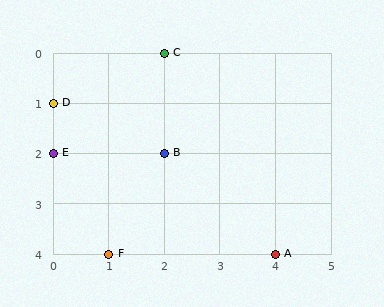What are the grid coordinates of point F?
Point F is at grid coordinates (1, 4).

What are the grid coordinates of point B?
Point B is at grid coordinates (2, 2).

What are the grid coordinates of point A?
Point A is at grid coordinates (4, 4).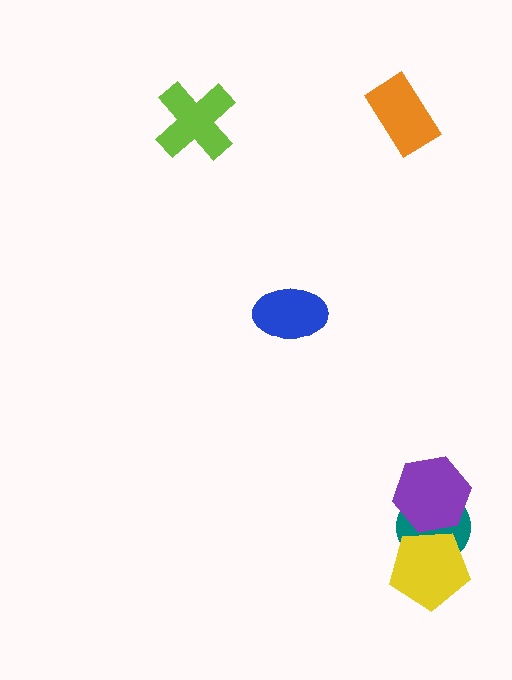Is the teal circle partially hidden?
Yes, it is partially covered by another shape.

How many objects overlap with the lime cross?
0 objects overlap with the lime cross.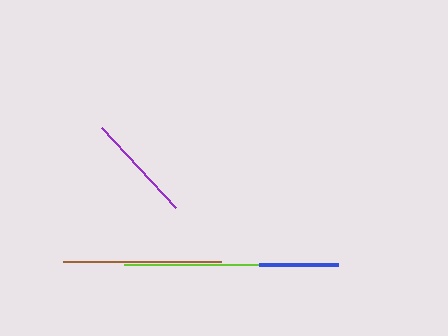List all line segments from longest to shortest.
From longest to shortest: lime, brown, purple, blue.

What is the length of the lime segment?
The lime segment is approximately 173 pixels long.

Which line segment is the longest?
The lime line is the longest at approximately 173 pixels.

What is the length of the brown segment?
The brown segment is approximately 157 pixels long.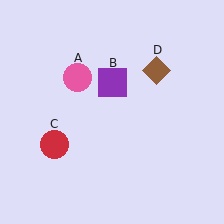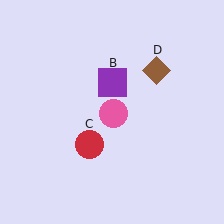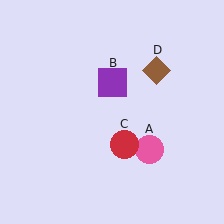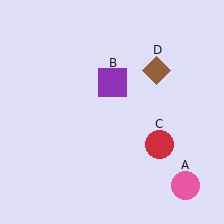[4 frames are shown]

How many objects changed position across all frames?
2 objects changed position: pink circle (object A), red circle (object C).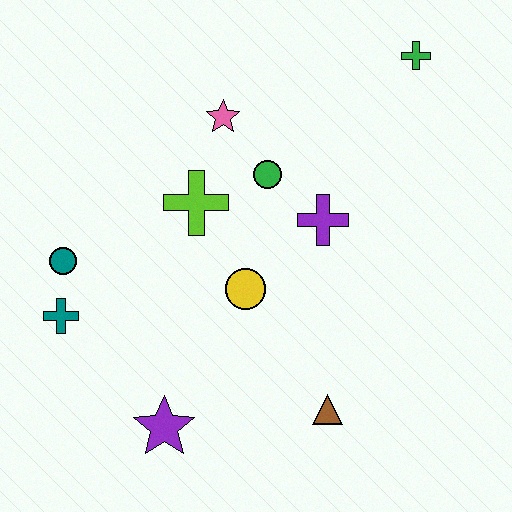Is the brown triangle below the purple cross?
Yes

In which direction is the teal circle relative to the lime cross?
The teal circle is to the left of the lime cross.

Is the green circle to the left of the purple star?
No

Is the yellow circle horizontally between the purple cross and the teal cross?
Yes